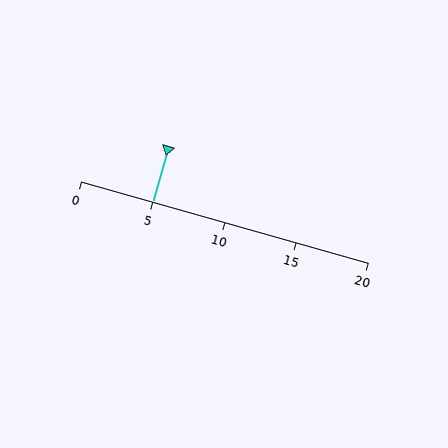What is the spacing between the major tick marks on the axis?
The major ticks are spaced 5 apart.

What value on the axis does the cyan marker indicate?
The marker indicates approximately 5.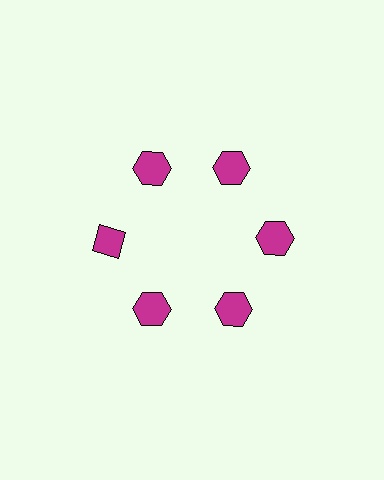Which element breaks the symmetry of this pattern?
The magenta diamond at roughly the 9 o'clock position breaks the symmetry. All other shapes are magenta hexagons.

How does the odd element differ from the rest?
It has a different shape: diamond instead of hexagon.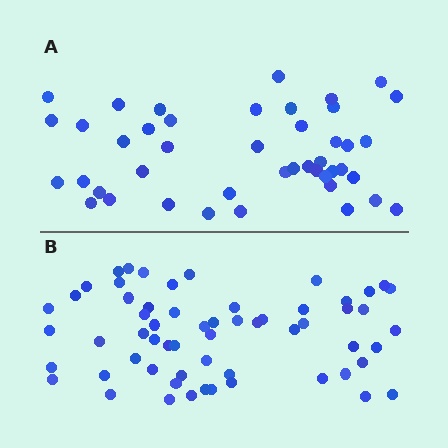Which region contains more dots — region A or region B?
Region B (the bottom region) has more dots.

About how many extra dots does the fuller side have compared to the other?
Region B has approximately 15 more dots than region A.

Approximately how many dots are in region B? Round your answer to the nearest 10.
About 60 dots.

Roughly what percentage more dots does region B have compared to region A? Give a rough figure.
About 35% more.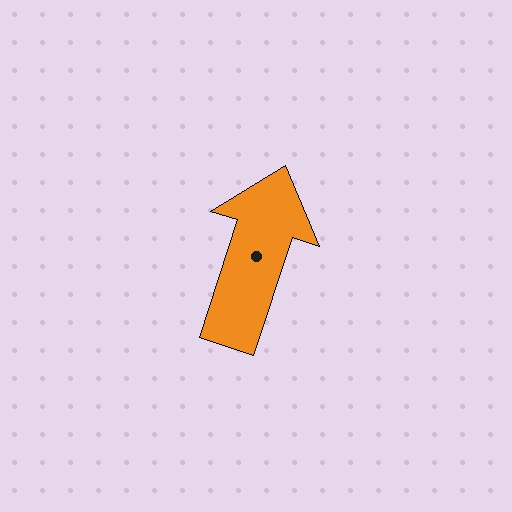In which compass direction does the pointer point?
North.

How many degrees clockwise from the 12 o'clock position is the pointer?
Approximately 18 degrees.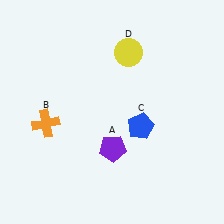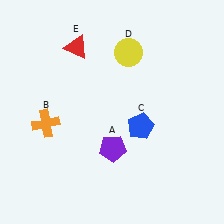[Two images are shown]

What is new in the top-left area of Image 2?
A red triangle (E) was added in the top-left area of Image 2.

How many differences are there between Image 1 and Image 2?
There is 1 difference between the two images.